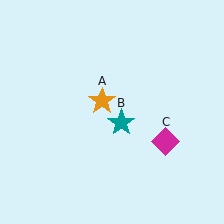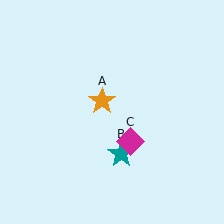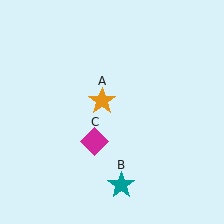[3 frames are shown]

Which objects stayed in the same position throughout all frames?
Orange star (object A) remained stationary.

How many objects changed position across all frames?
2 objects changed position: teal star (object B), magenta diamond (object C).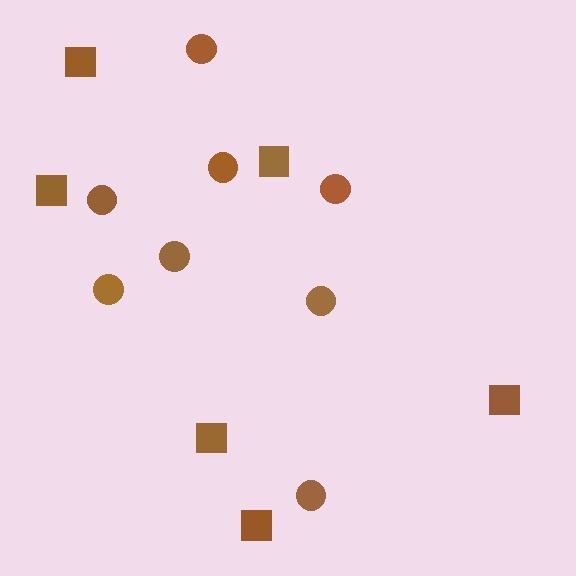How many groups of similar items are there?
There are 2 groups: one group of circles (8) and one group of squares (6).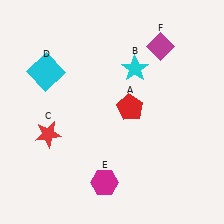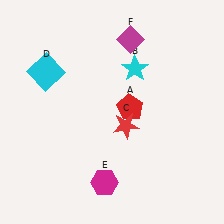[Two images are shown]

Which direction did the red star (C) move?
The red star (C) moved right.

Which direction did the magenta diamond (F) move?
The magenta diamond (F) moved left.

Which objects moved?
The objects that moved are: the red star (C), the magenta diamond (F).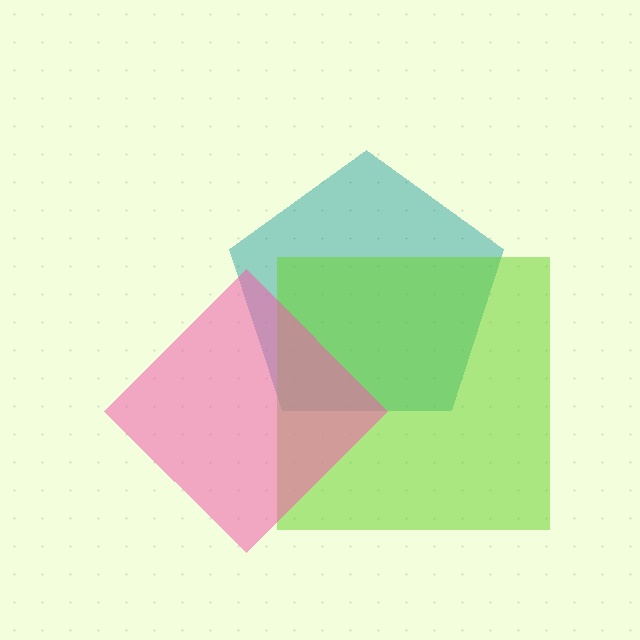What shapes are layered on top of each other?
The layered shapes are: a teal pentagon, a lime square, a pink diamond.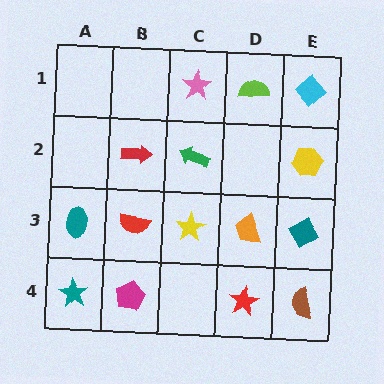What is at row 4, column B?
A magenta pentagon.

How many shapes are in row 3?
5 shapes.